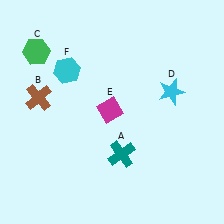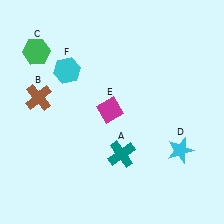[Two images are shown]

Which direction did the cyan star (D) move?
The cyan star (D) moved down.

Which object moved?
The cyan star (D) moved down.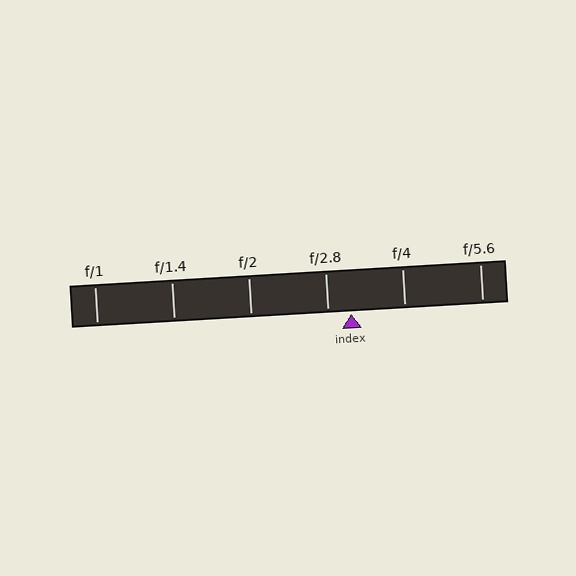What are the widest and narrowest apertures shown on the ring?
The widest aperture shown is f/1 and the narrowest is f/5.6.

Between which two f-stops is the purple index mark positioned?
The index mark is between f/2.8 and f/4.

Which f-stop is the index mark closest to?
The index mark is closest to f/2.8.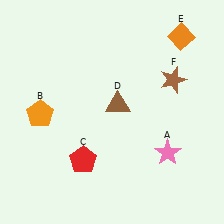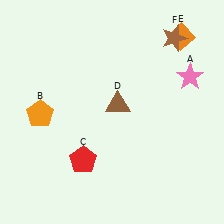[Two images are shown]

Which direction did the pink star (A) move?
The pink star (A) moved up.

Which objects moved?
The objects that moved are: the pink star (A), the brown star (F).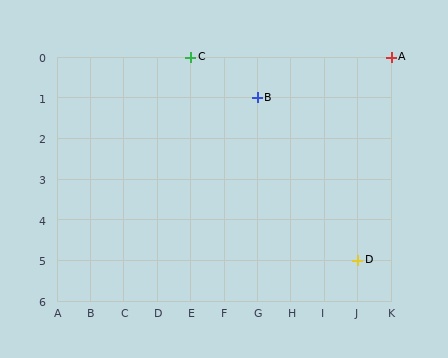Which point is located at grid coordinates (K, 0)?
Point A is at (K, 0).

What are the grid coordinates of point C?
Point C is at grid coordinates (E, 0).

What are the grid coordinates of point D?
Point D is at grid coordinates (J, 5).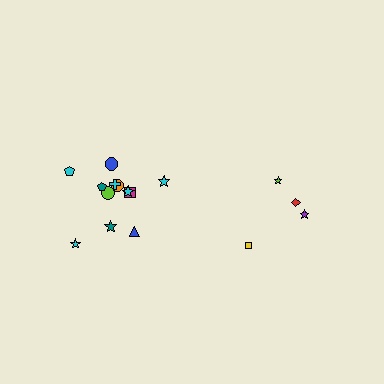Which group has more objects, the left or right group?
The left group.